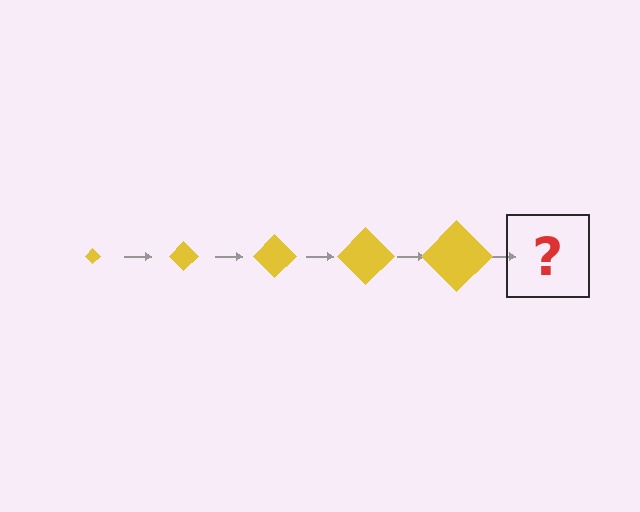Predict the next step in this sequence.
The next step is a yellow diamond, larger than the previous one.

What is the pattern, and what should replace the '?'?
The pattern is that the diamond gets progressively larger each step. The '?' should be a yellow diamond, larger than the previous one.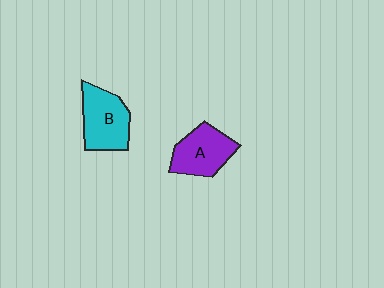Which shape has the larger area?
Shape B (cyan).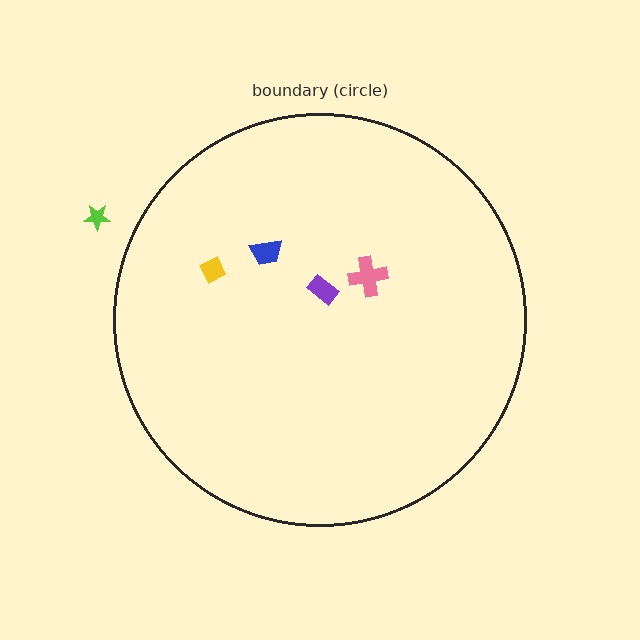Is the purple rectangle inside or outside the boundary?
Inside.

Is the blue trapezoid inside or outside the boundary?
Inside.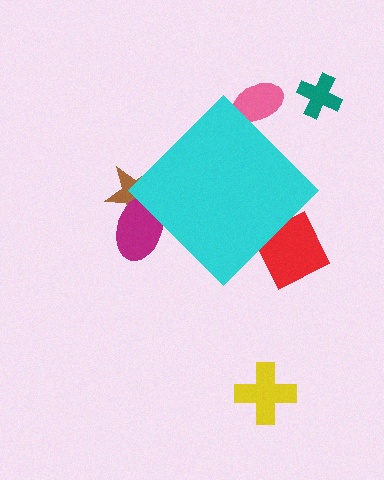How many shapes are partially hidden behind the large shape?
4 shapes are partially hidden.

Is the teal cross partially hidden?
No, the teal cross is fully visible.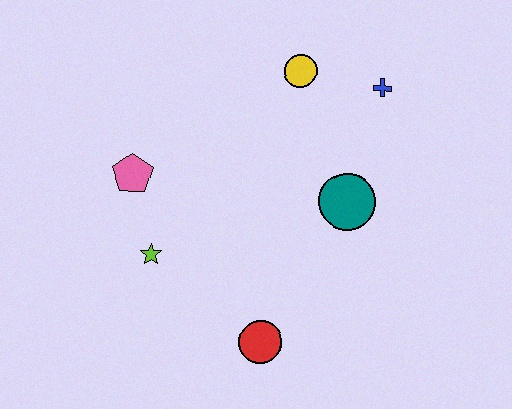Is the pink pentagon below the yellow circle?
Yes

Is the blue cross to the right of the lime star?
Yes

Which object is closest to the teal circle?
The blue cross is closest to the teal circle.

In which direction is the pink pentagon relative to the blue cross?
The pink pentagon is to the left of the blue cross.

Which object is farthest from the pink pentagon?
The blue cross is farthest from the pink pentagon.